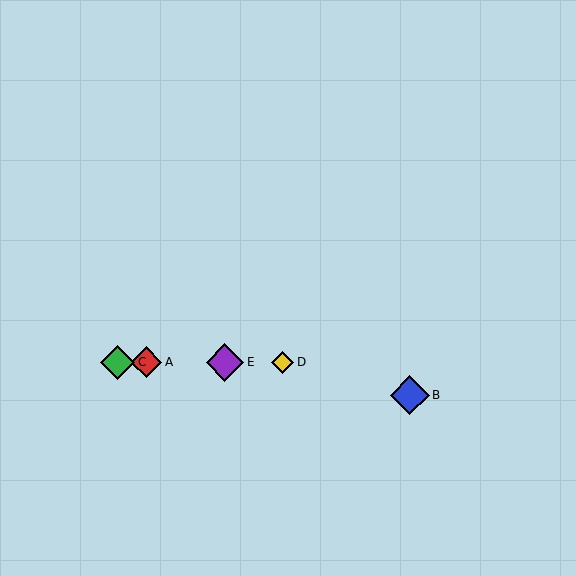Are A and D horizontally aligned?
Yes, both are at y≈362.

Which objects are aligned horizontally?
Objects A, C, D, E are aligned horizontally.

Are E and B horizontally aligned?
No, E is at y≈362 and B is at y≈395.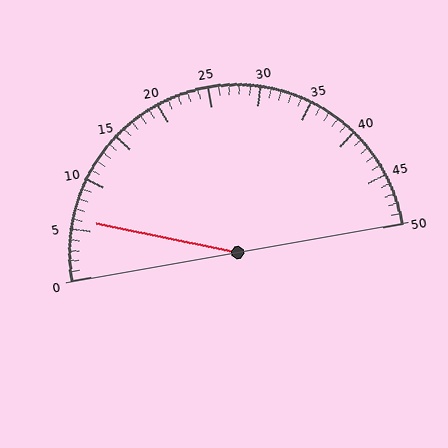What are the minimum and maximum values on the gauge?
The gauge ranges from 0 to 50.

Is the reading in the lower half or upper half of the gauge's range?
The reading is in the lower half of the range (0 to 50).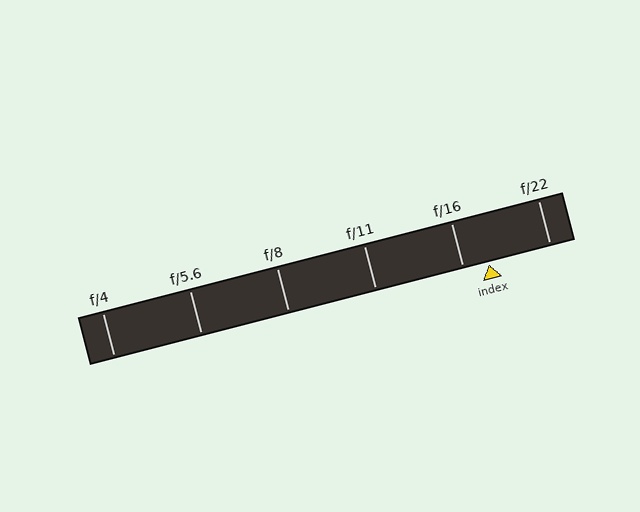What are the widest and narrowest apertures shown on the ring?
The widest aperture shown is f/4 and the narrowest is f/22.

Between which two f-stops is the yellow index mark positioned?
The index mark is between f/16 and f/22.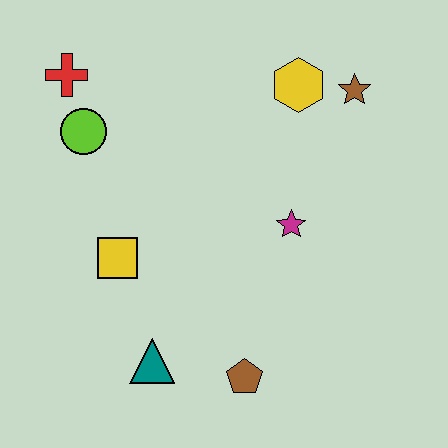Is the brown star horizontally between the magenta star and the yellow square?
No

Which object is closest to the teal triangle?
The brown pentagon is closest to the teal triangle.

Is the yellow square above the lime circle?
No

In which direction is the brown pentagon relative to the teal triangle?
The brown pentagon is to the right of the teal triangle.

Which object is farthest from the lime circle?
The brown pentagon is farthest from the lime circle.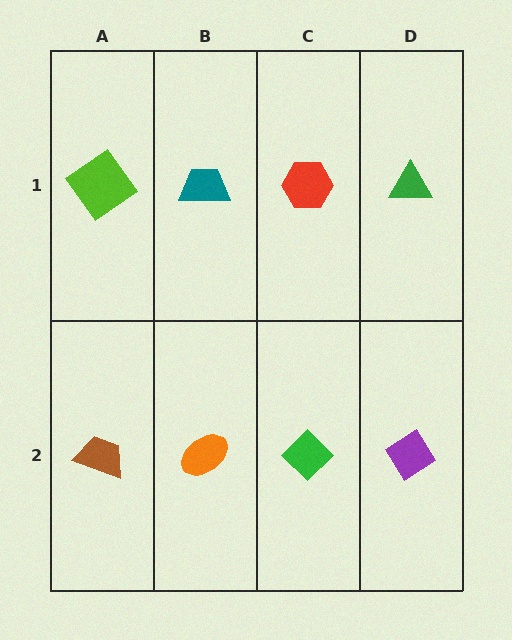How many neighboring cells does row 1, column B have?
3.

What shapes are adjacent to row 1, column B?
An orange ellipse (row 2, column B), a lime diamond (row 1, column A), a red hexagon (row 1, column C).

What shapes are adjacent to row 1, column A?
A brown trapezoid (row 2, column A), a teal trapezoid (row 1, column B).